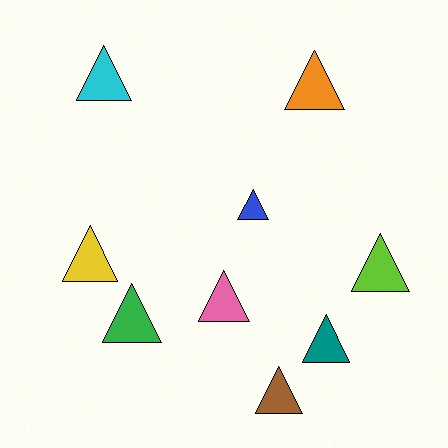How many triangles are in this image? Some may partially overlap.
There are 9 triangles.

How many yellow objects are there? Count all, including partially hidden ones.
There is 1 yellow object.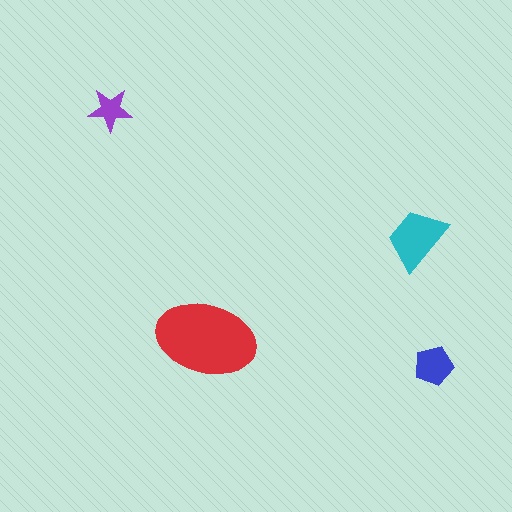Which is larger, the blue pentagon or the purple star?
The blue pentagon.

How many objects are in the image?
There are 4 objects in the image.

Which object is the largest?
The red ellipse.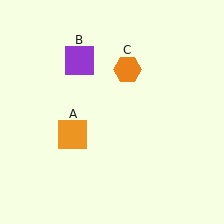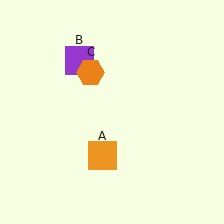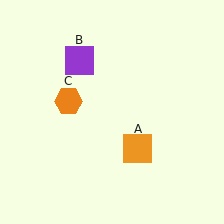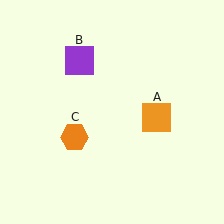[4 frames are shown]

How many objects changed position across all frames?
2 objects changed position: orange square (object A), orange hexagon (object C).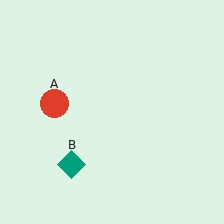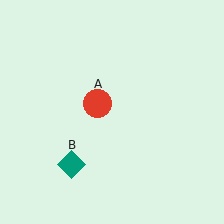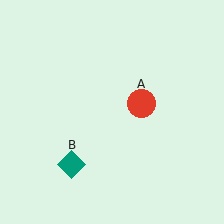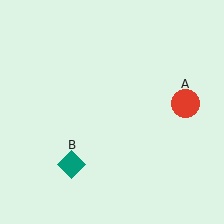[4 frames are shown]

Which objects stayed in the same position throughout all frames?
Teal diamond (object B) remained stationary.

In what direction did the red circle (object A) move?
The red circle (object A) moved right.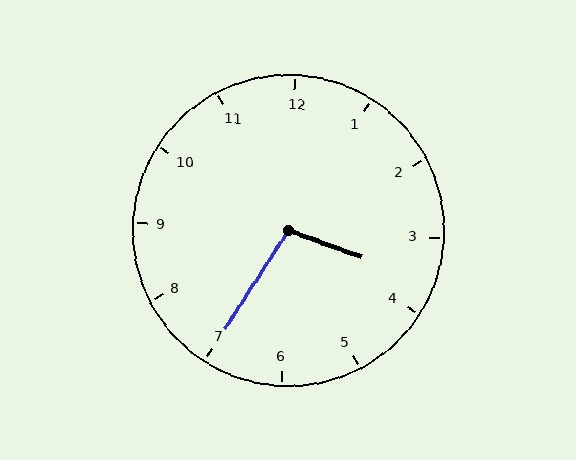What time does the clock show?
3:35.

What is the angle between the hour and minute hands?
Approximately 102 degrees.